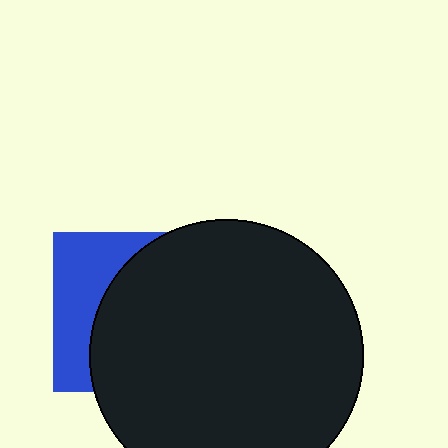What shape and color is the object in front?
The object in front is a black circle.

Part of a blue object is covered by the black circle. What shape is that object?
It is a square.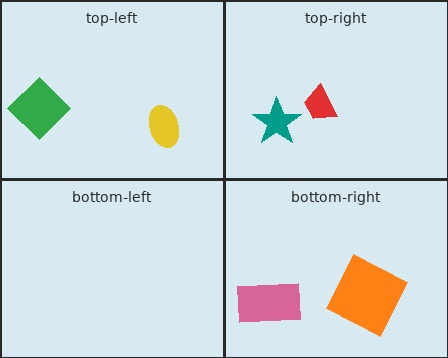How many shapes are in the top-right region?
2.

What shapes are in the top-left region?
The yellow ellipse, the green diamond.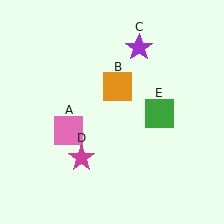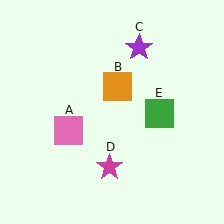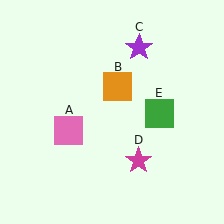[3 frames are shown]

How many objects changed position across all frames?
1 object changed position: magenta star (object D).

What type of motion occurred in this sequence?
The magenta star (object D) rotated counterclockwise around the center of the scene.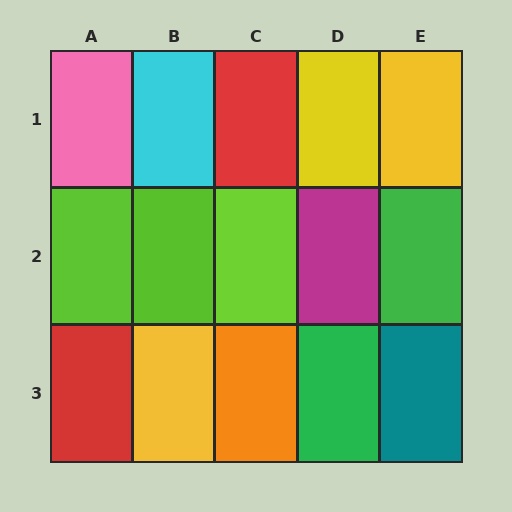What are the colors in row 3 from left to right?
Red, yellow, orange, green, teal.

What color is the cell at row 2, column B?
Lime.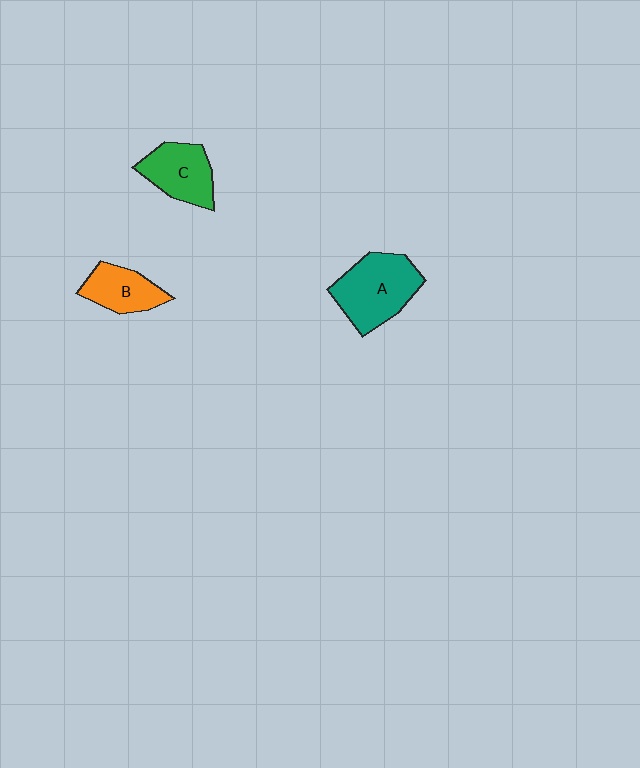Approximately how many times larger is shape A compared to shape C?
Approximately 1.4 times.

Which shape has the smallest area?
Shape B (orange).